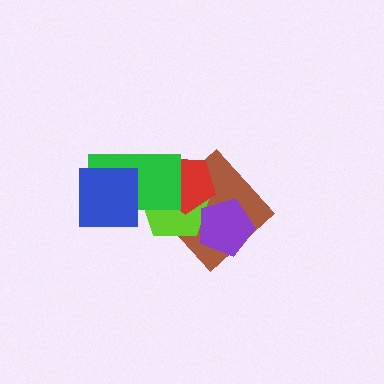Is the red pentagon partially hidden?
Yes, it is partially covered by another shape.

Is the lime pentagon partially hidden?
Yes, it is partially covered by another shape.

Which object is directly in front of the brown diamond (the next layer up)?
The lime pentagon is directly in front of the brown diamond.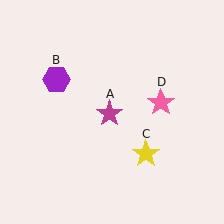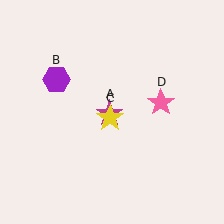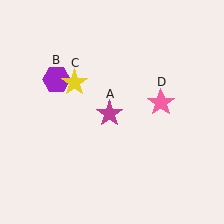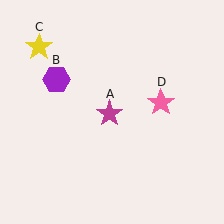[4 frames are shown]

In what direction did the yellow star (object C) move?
The yellow star (object C) moved up and to the left.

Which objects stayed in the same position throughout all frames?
Magenta star (object A) and purple hexagon (object B) and pink star (object D) remained stationary.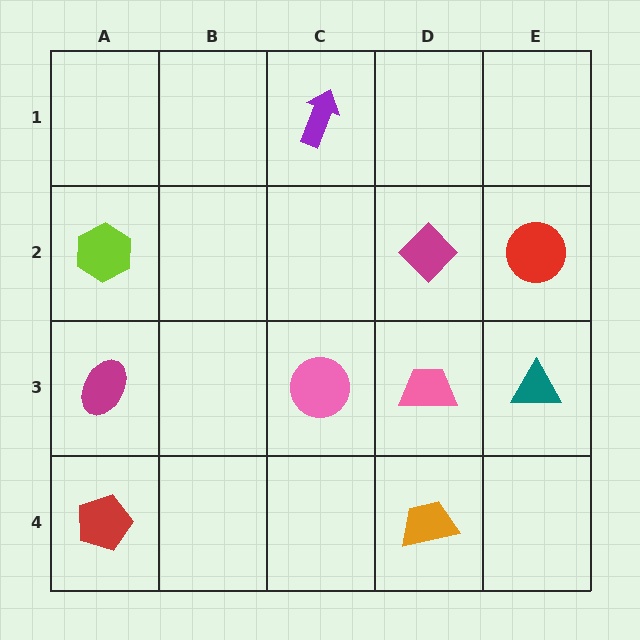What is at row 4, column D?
An orange trapezoid.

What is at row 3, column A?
A magenta ellipse.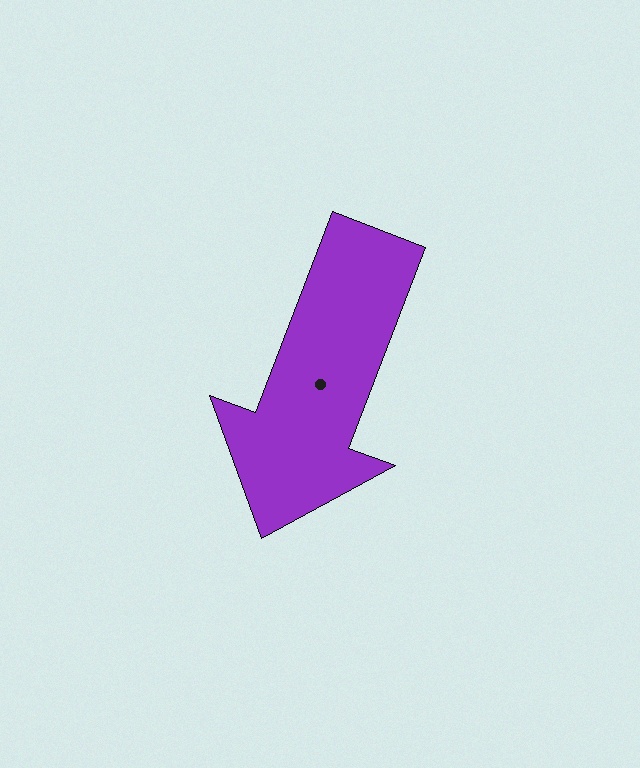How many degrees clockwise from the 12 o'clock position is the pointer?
Approximately 201 degrees.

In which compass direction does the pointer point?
South.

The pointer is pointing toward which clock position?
Roughly 7 o'clock.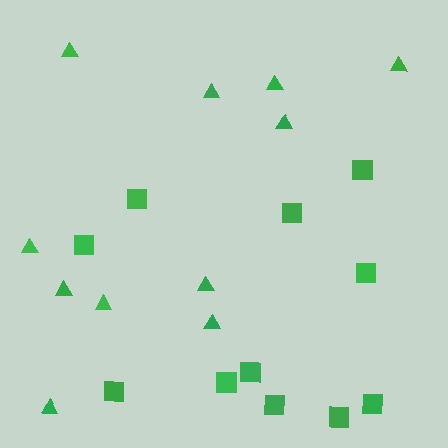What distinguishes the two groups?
There are 2 groups: one group of triangles (11) and one group of squares (11).